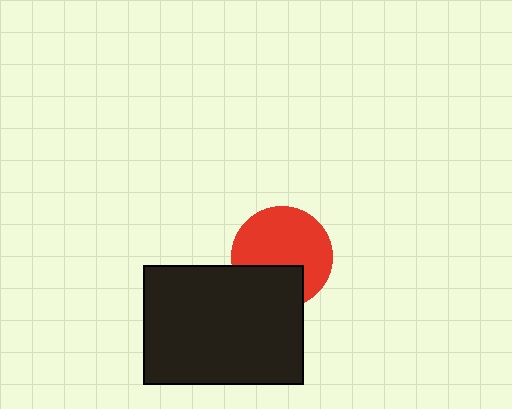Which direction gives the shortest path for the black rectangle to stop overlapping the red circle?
Moving down gives the shortest separation.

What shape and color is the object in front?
The object in front is a black rectangle.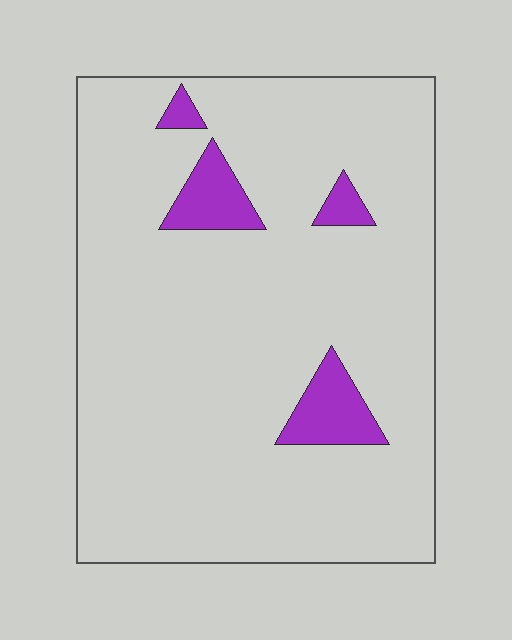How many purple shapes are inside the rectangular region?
4.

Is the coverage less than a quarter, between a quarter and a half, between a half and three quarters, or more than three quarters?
Less than a quarter.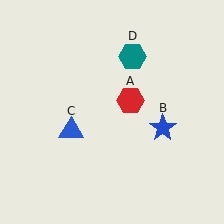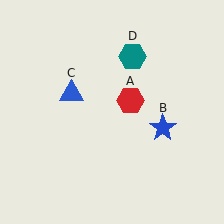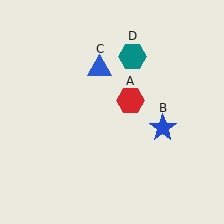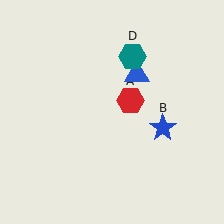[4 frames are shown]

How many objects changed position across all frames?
1 object changed position: blue triangle (object C).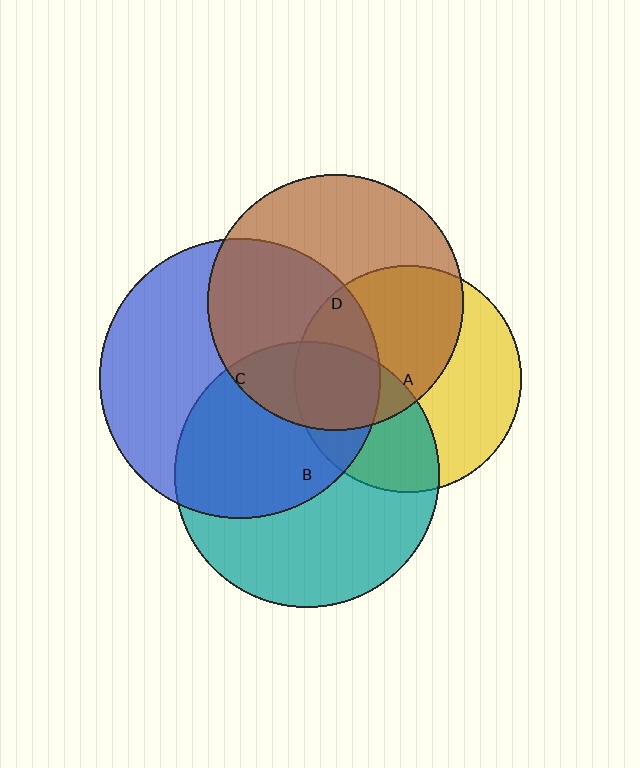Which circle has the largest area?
Circle C (blue).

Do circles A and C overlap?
Yes.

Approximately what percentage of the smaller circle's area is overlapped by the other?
Approximately 25%.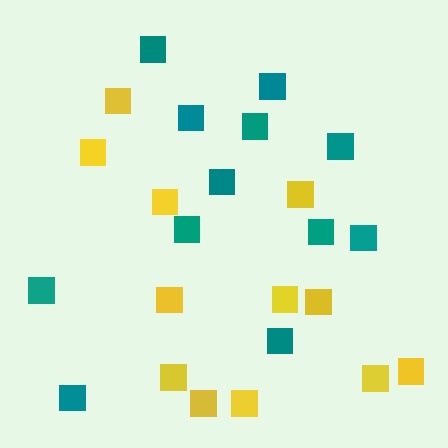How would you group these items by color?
There are 2 groups: one group of teal squares (12) and one group of yellow squares (12).